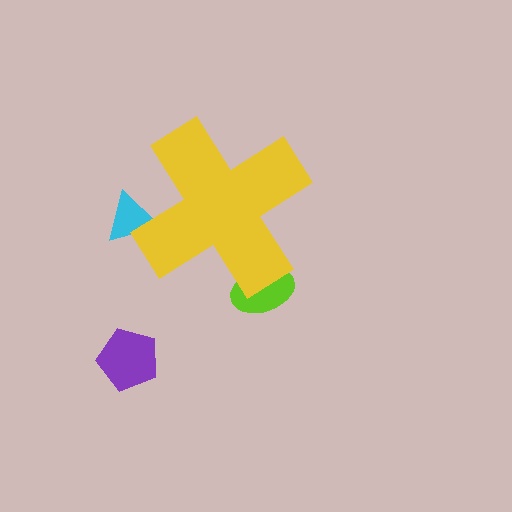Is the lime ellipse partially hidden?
Yes, the lime ellipse is partially hidden behind the yellow cross.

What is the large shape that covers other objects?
A yellow cross.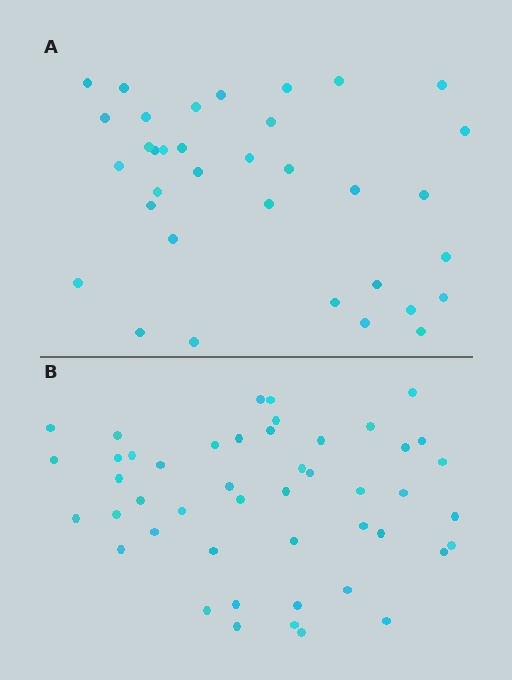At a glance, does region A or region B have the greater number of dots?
Region B (the bottom region) has more dots.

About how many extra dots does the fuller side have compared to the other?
Region B has roughly 12 or so more dots than region A.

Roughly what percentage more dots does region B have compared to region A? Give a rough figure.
About 35% more.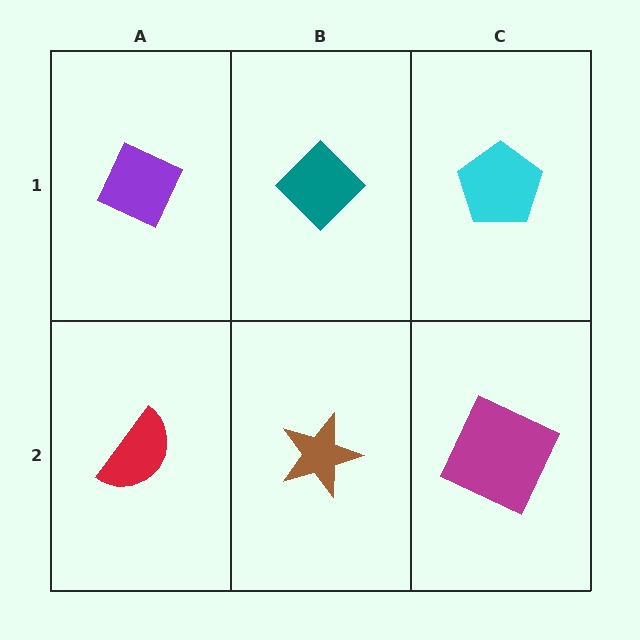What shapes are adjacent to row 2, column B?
A teal diamond (row 1, column B), a red semicircle (row 2, column A), a magenta square (row 2, column C).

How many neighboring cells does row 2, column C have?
2.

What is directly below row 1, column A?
A red semicircle.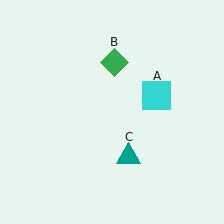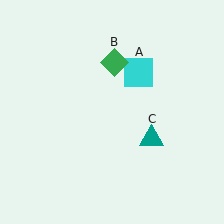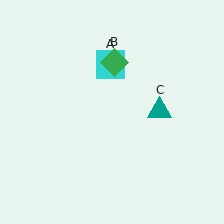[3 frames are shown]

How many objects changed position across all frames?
2 objects changed position: cyan square (object A), teal triangle (object C).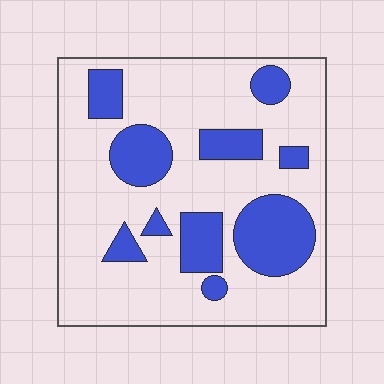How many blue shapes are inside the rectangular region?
10.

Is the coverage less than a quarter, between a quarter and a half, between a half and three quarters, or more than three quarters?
Between a quarter and a half.